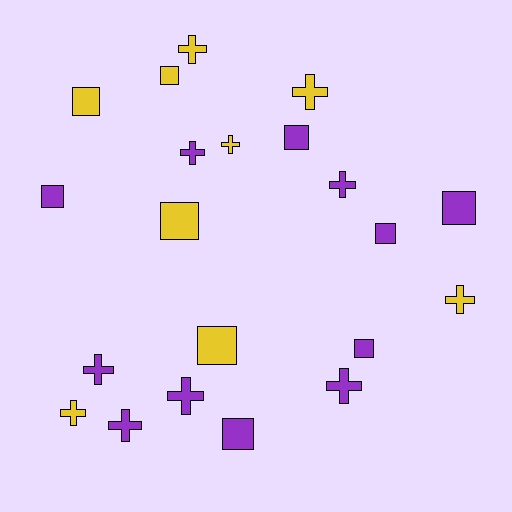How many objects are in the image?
There are 21 objects.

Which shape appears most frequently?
Cross, with 11 objects.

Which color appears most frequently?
Purple, with 12 objects.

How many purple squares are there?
There are 6 purple squares.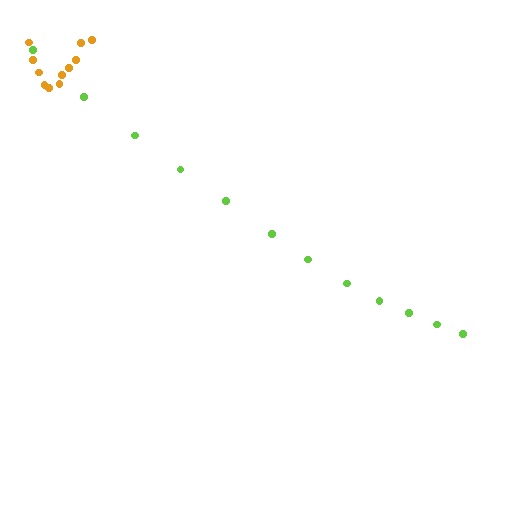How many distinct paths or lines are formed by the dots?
There are 2 distinct paths.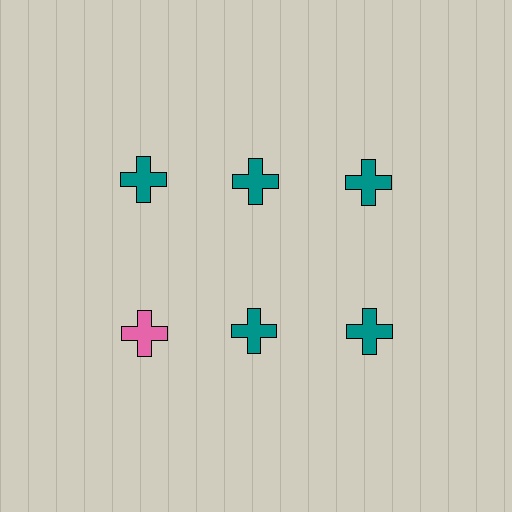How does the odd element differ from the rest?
It has a different color: pink instead of teal.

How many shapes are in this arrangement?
There are 6 shapes arranged in a grid pattern.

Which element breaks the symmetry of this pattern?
The pink cross in the second row, leftmost column breaks the symmetry. All other shapes are teal crosses.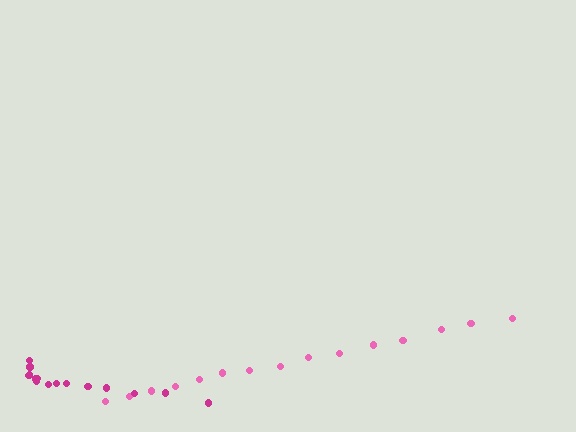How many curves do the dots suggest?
There are 2 distinct paths.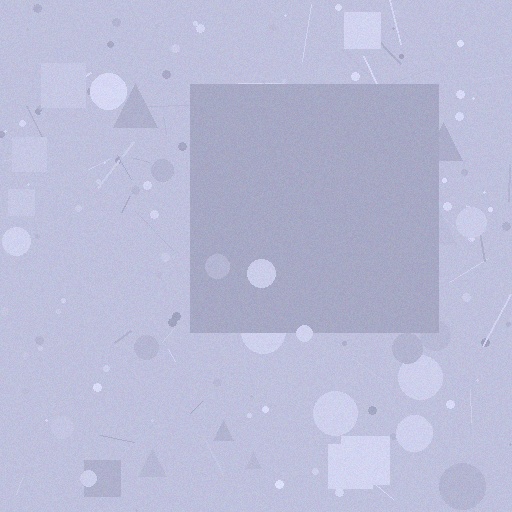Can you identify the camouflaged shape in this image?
The camouflaged shape is a square.